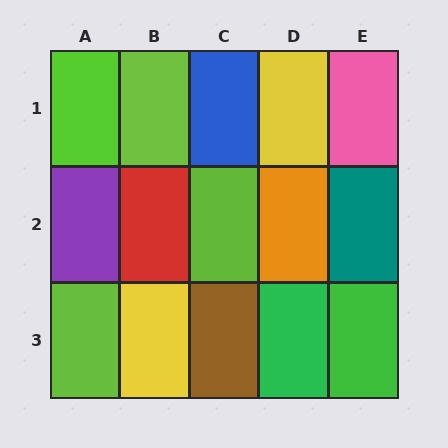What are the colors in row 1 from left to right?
Lime, lime, blue, yellow, pink.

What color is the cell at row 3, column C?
Brown.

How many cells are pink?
1 cell is pink.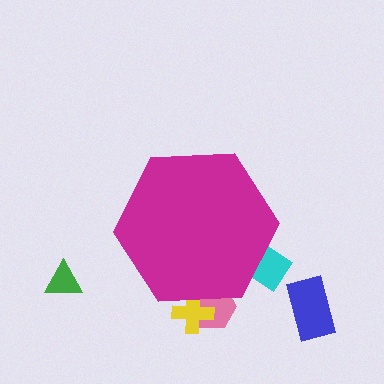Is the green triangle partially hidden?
No, the green triangle is fully visible.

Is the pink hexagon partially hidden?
Yes, the pink hexagon is partially hidden behind the magenta hexagon.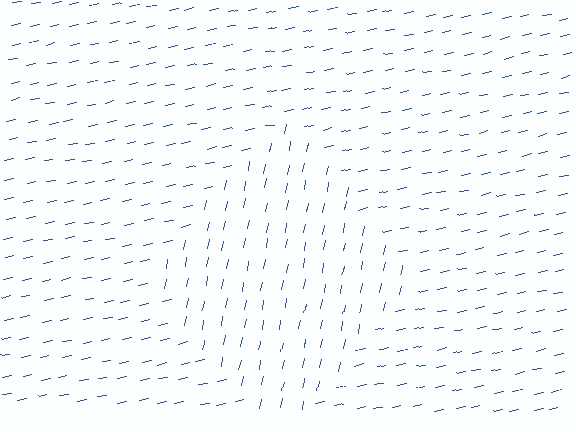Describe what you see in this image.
The image is filled with small blue line segments. A diamond region in the image has lines oriented differently from the surrounding lines, creating a visible texture boundary.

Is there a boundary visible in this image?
Yes, there is a texture boundary formed by a change in line orientation.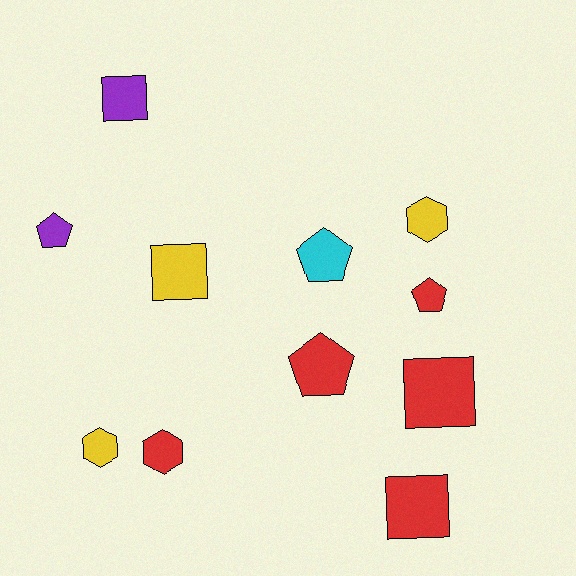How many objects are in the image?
There are 11 objects.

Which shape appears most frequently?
Pentagon, with 4 objects.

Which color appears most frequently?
Red, with 5 objects.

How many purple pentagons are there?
There is 1 purple pentagon.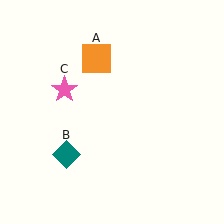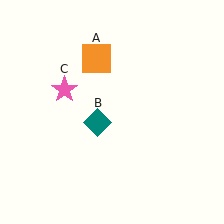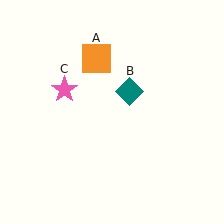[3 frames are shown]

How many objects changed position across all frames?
1 object changed position: teal diamond (object B).